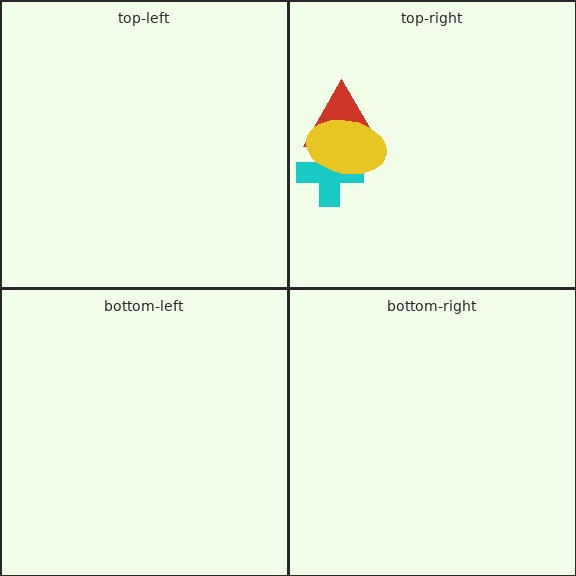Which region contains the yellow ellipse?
The top-right region.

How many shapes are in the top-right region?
3.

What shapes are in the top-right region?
The red triangle, the cyan cross, the yellow ellipse.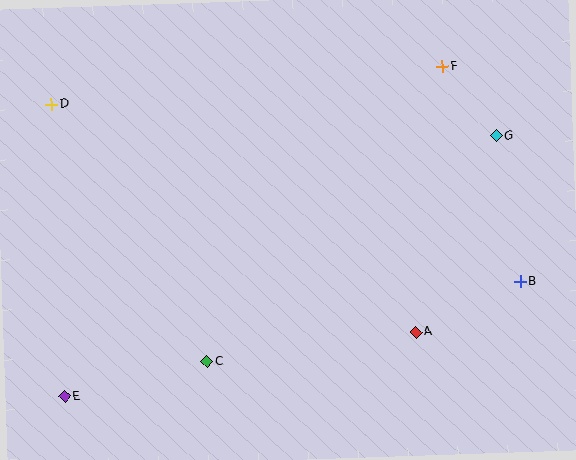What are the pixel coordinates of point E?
Point E is at (65, 396).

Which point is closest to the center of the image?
Point C at (207, 361) is closest to the center.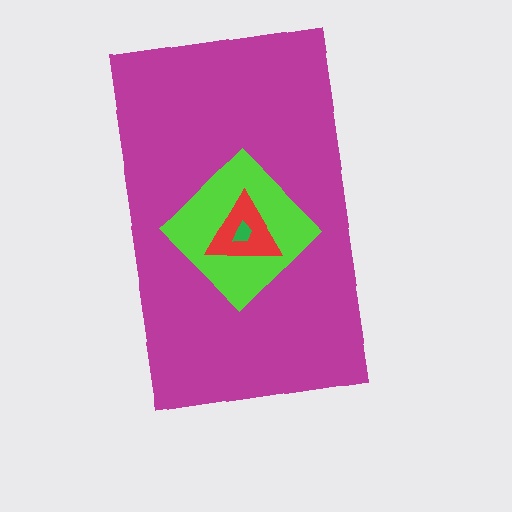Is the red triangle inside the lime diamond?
Yes.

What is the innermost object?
The green trapezoid.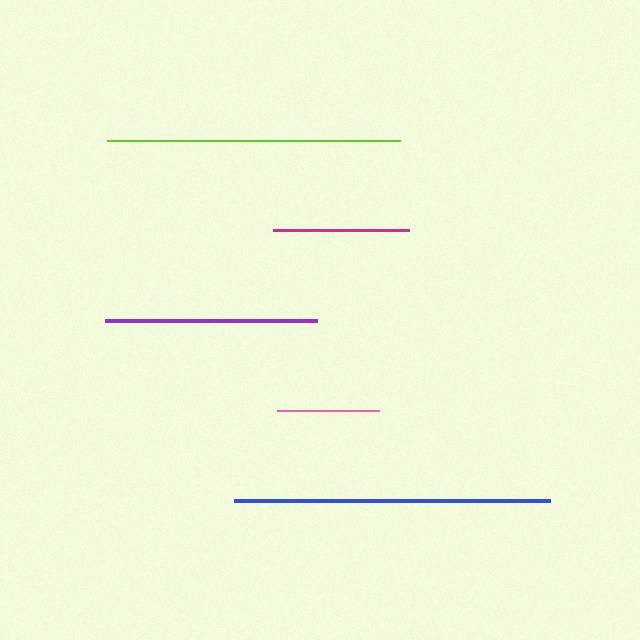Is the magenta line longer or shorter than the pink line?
The magenta line is longer than the pink line.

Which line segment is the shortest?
The pink line is the shortest at approximately 102 pixels.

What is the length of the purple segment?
The purple segment is approximately 212 pixels long.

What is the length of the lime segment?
The lime segment is approximately 293 pixels long.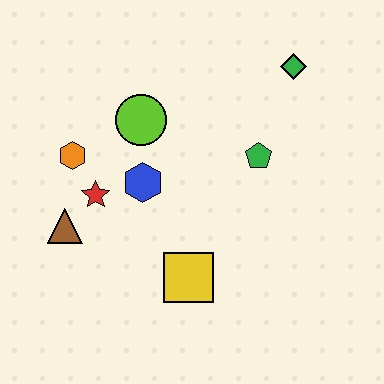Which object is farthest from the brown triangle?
The green diamond is farthest from the brown triangle.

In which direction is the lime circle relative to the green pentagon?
The lime circle is to the left of the green pentagon.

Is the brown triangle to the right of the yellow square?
No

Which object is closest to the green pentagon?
The green diamond is closest to the green pentagon.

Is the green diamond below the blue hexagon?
No